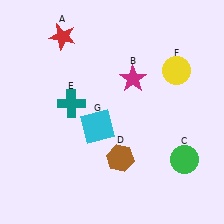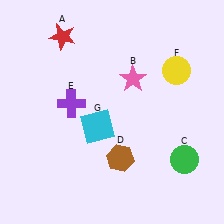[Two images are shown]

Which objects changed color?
B changed from magenta to pink. E changed from teal to purple.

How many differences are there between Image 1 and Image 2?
There are 2 differences between the two images.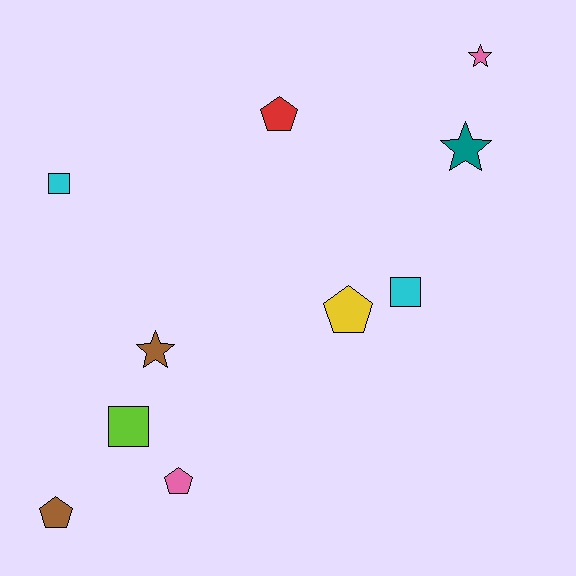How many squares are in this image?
There are 3 squares.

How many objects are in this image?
There are 10 objects.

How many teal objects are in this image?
There is 1 teal object.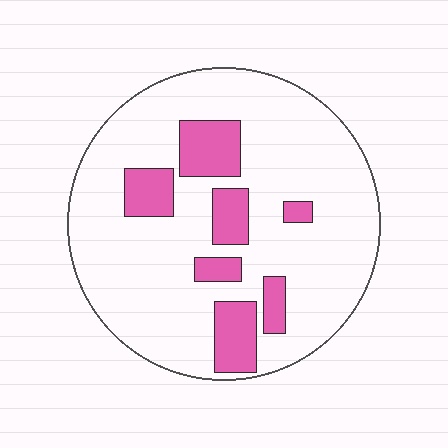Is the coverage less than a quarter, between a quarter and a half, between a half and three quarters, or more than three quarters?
Less than a quarter.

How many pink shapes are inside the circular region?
7.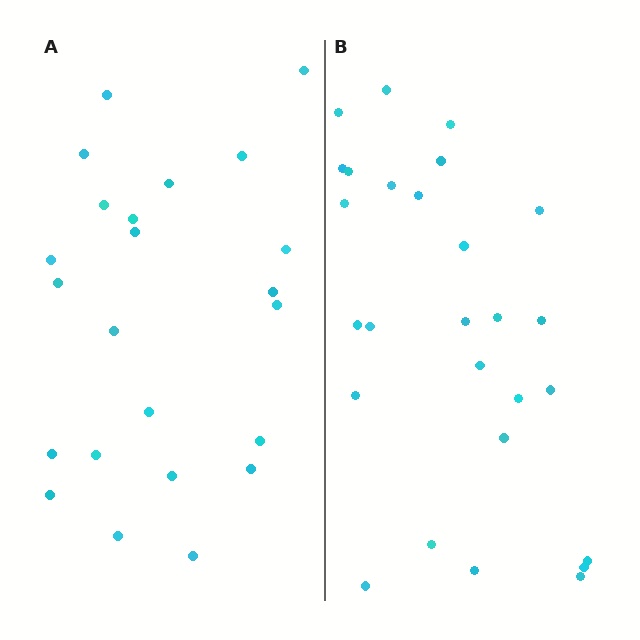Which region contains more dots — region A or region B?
Region B (the right region) has more dots.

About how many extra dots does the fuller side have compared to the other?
Region B has about 4 more dots than region A.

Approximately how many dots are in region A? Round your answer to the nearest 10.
About 20 dots. (The exact count is 23, which rounds to 20.)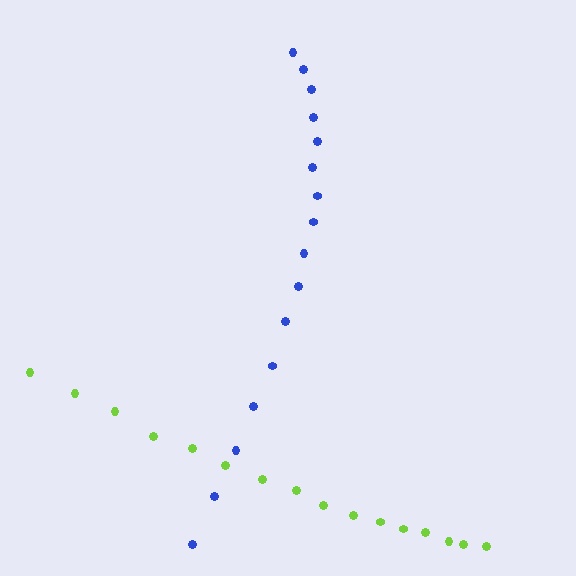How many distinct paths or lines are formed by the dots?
There are 2 distinct paths.